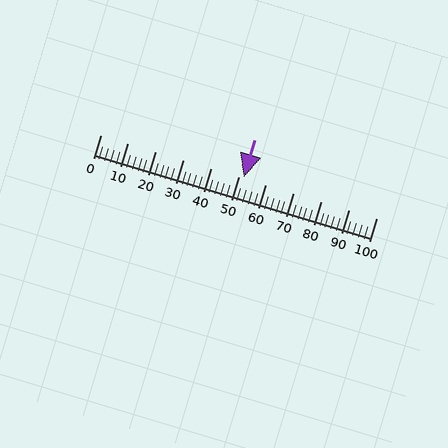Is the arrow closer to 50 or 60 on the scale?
The arrow is closer to 50.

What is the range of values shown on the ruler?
The ruler shows values from 0 to 100.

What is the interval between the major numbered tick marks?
The major tick marks are spaced 10 units apart.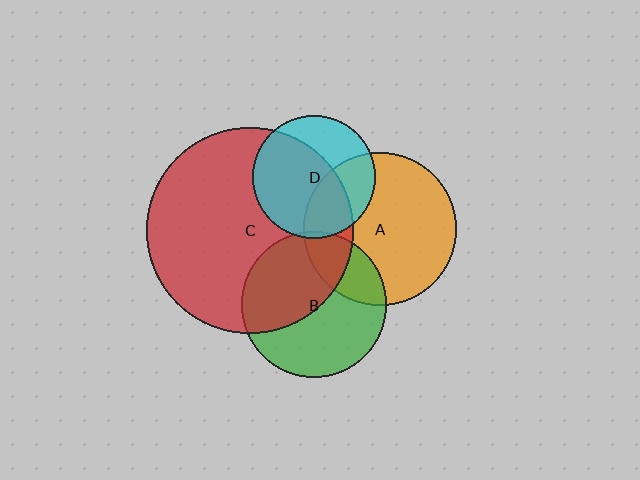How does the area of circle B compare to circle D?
Approximately 1.4 times.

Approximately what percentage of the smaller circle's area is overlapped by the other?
Approximately 65%.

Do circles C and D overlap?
Yes.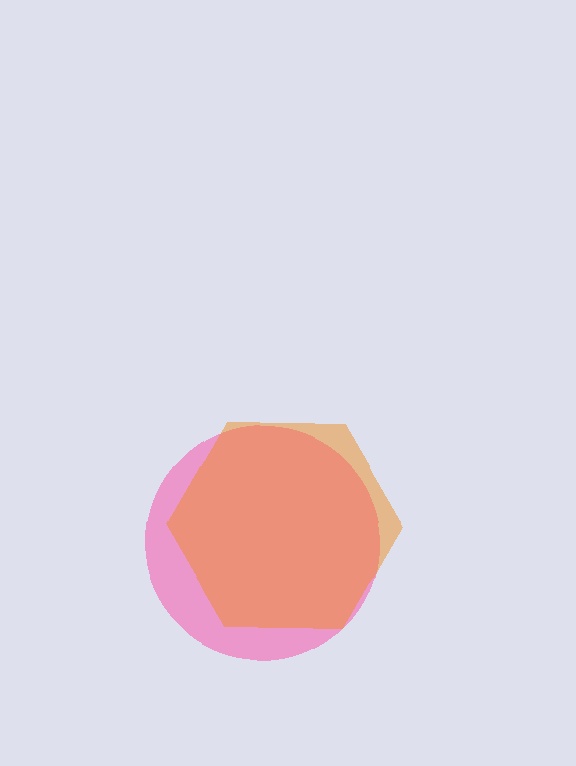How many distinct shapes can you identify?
There are 2 distinct shapes: a pink circle, an orange hexagon.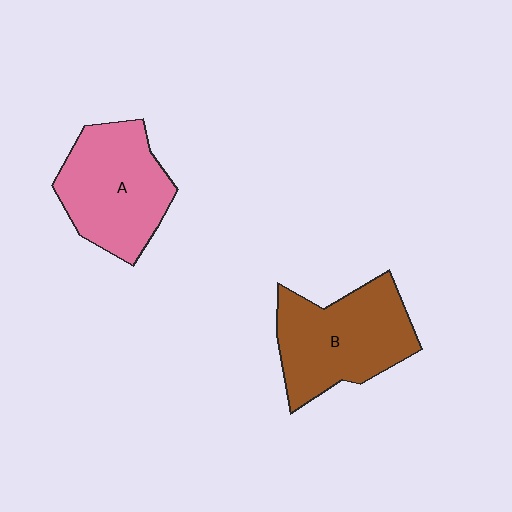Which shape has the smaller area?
Shape A (pink).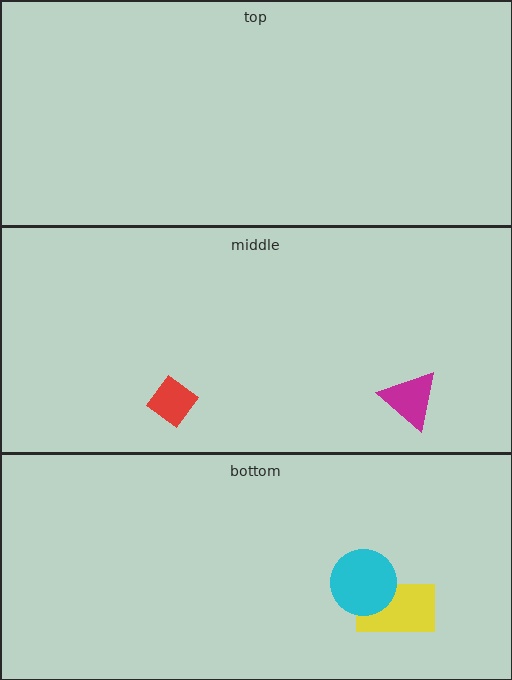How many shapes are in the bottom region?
2.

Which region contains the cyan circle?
The bottom region.